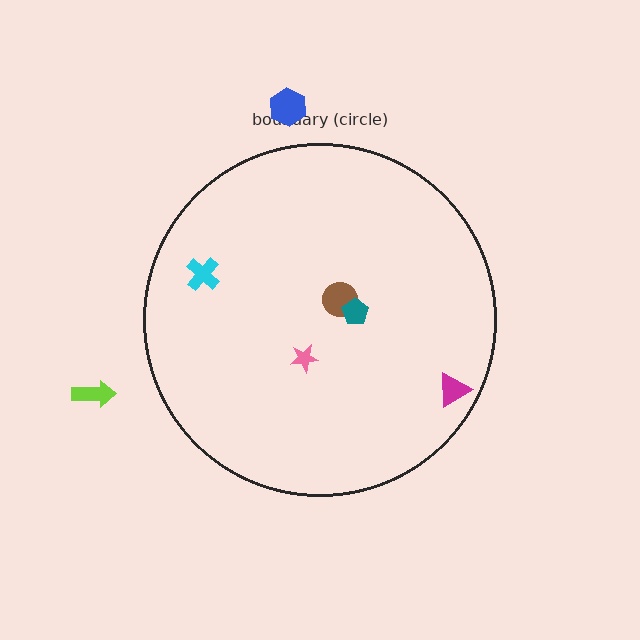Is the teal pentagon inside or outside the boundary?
Inside.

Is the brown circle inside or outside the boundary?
Inside.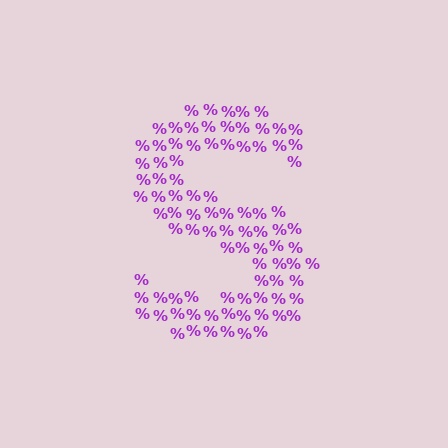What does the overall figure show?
The overall figure shows the letter S.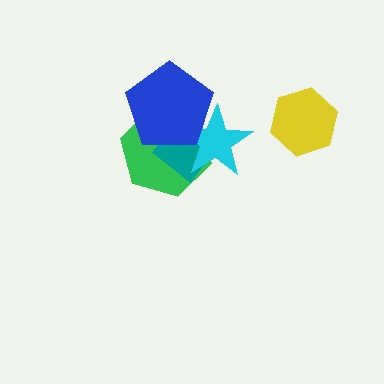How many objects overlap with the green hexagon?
3 objects overlap with the green hexagon.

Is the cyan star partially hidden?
Yes, it is partially covered by another shape.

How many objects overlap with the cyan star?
3 objects overlap with the cyan star.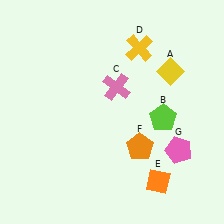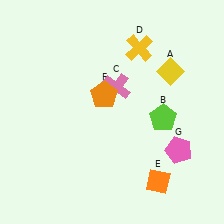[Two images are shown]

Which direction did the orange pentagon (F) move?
The orange pentagon (F) moved up.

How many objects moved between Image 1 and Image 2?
1 object moved between the two images.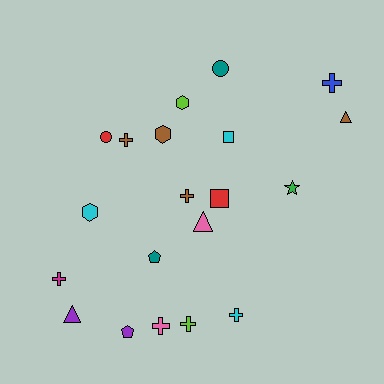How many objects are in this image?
There are 20 objects.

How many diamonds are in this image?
There are no diamonds.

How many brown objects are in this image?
There are 4 brown objects.